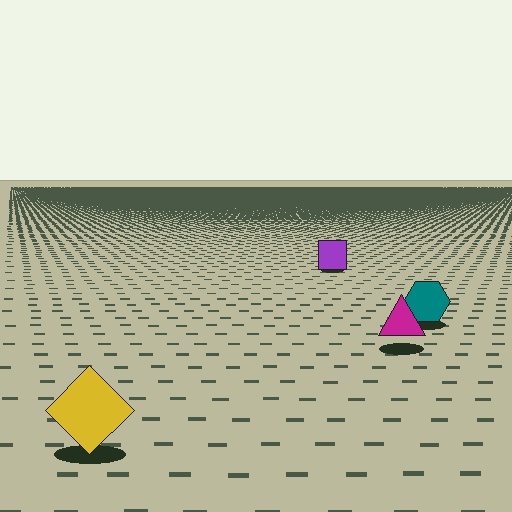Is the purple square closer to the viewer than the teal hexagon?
No. The teal hexagon is closer — you can tell from the texture gradient: the ground texture is coarser near it.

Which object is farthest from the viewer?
The purple square is farthest from the viewer. It appears smaller and the ground texture around it is denser.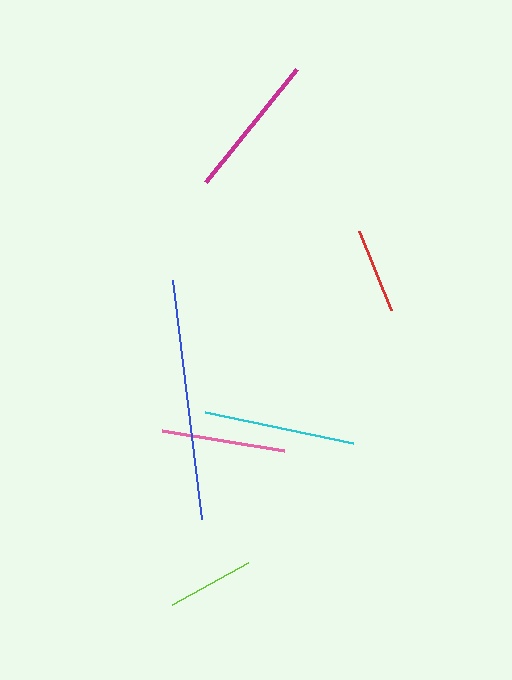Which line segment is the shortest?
The red line is the shortest at approximately 85 pixels.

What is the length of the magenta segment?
The magenta segment is approximately 145 pixels long.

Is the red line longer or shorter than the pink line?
The pink line is longer than the red line.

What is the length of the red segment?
The red segment is approximately 85 pixels long.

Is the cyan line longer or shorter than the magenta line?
The cyan line is longer than the magenta line.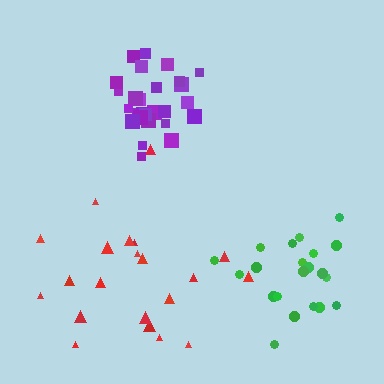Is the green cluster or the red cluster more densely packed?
Green.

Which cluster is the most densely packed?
Purple.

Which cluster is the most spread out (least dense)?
Red.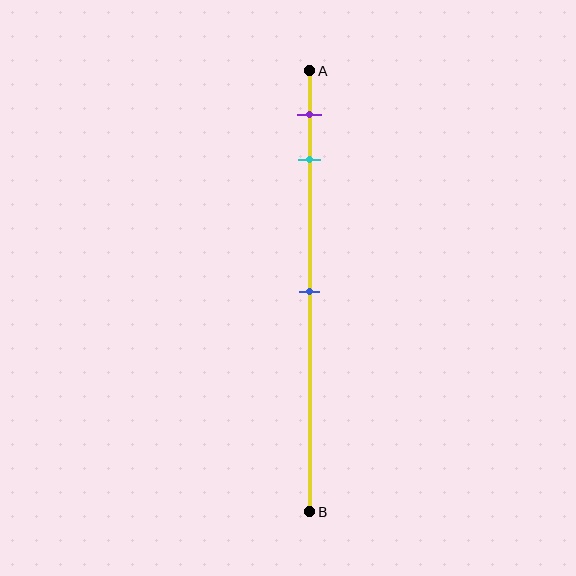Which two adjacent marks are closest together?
The purple and cyan marks are the closest adjacent pair.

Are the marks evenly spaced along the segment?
No, the marks are not evenly spaced.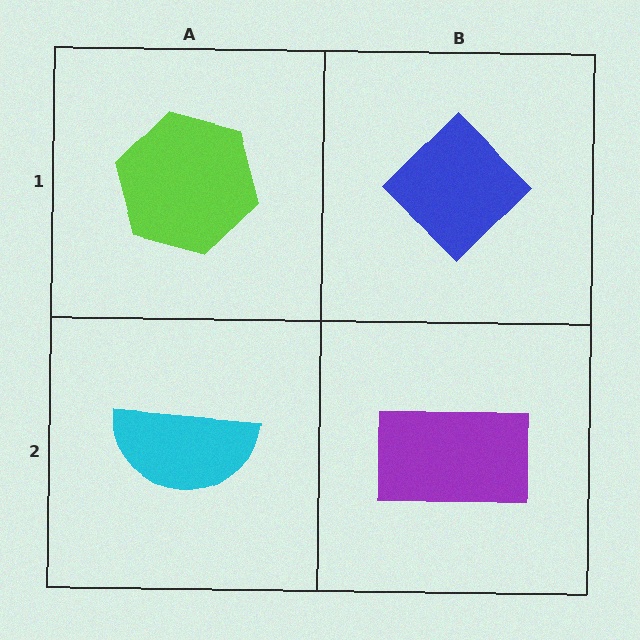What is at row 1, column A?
A lime hexagon.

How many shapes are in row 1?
2 shapes.